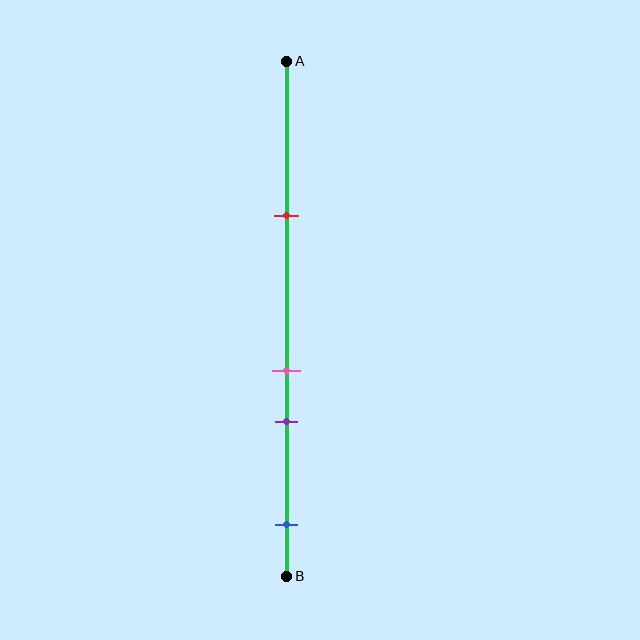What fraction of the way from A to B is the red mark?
The red mark is approximately 30% (0.3) of the way from A to B.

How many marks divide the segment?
There are 4 marks dividing the segment.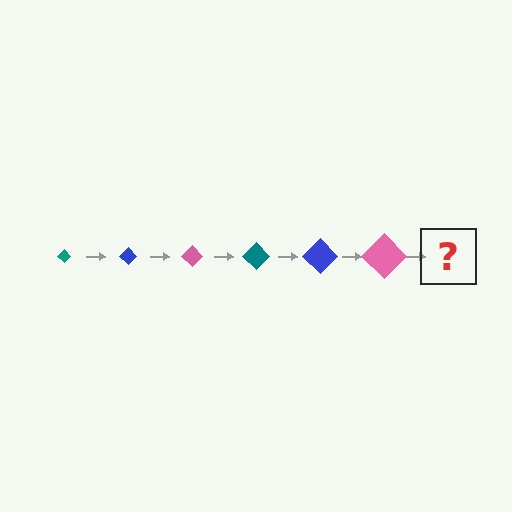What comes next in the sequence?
The next element should be a teal diamond, larger than the previous one.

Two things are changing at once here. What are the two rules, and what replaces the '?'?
The two rules are that the diamond grows larger each step and the color cycles through teal, blue, and pink. The '?' should be a teal diamond, larger than the previous one.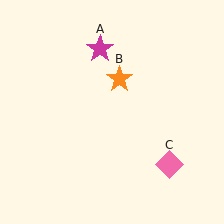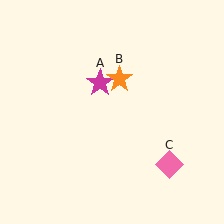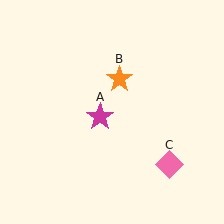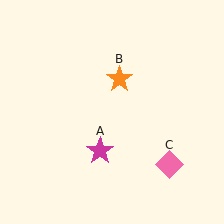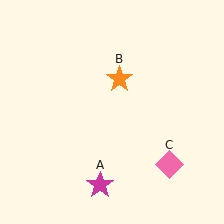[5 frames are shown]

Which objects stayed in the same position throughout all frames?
Orange star (object B) and pink diamond (object C) remained stationary.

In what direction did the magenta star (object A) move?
The magenta star (object A) moved down.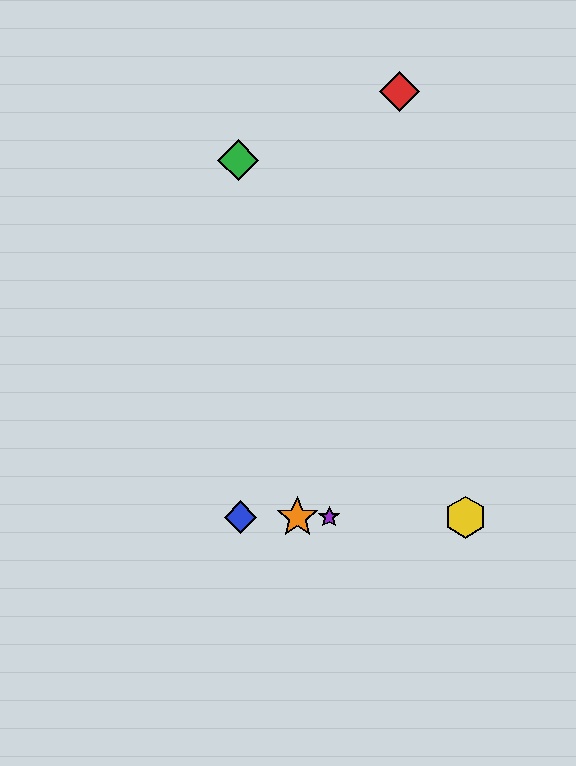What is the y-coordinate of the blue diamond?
The blue diamond is at y≈517.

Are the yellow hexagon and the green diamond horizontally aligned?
No, the yellow hexagon is at y≈517 and the green diamond is at y≈160.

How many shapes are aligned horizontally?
4 shapes (the blue diamond, the yellow hexagon, the purple star, the orange star) are aligned horizontally.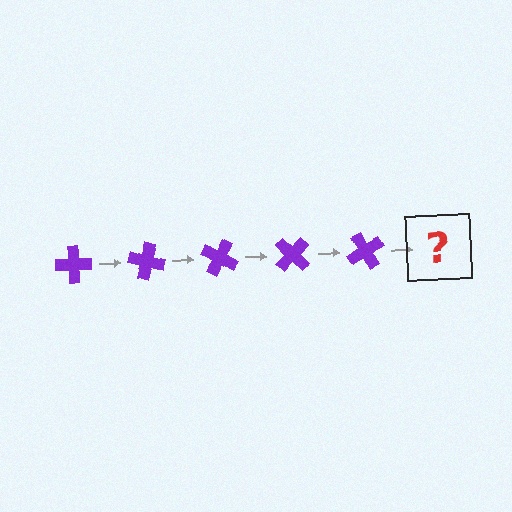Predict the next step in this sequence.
The next step is a purple cross rotated 75 degrees.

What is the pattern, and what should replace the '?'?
The pattern is that the cross rotates 15 degrees each step. The '?' should be a purple cross rotated 75 degrees.